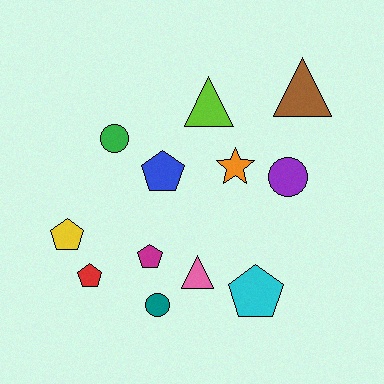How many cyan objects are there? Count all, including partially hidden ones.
There is 1 cyan object.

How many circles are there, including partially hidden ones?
There are 3 circles.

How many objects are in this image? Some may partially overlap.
There are 12 objects.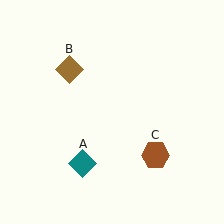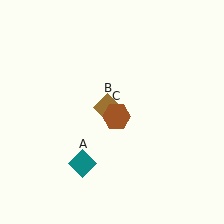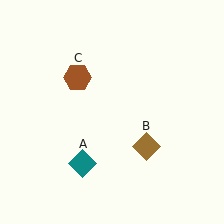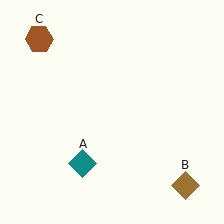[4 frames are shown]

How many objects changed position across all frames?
2 objects changed position: brown diamond (object B), brown hexagon (object C).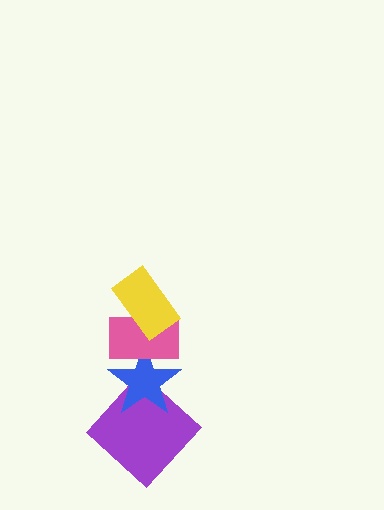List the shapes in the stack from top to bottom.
From top to bottom: the yellow rectangle, the pink rectangle, the blue star, the purple diamond.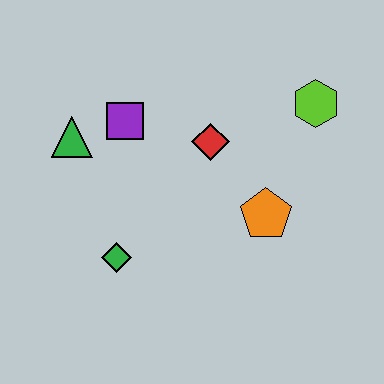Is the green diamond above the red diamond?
No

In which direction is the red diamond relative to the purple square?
The red diamond is to the right of the purple square.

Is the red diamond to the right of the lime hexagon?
No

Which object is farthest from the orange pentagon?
The green triangle is farthest from the orange pentagon.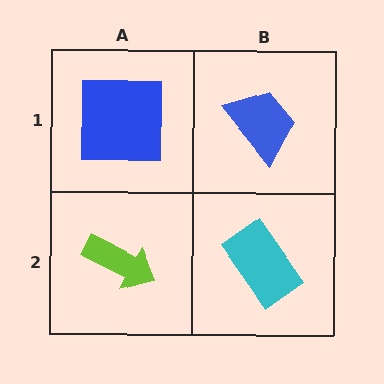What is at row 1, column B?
A blue trapezoid.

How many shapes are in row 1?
2 shapes.